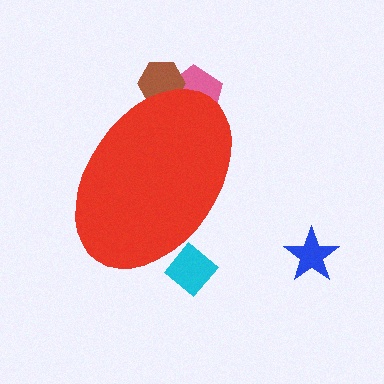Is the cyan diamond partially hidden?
Yes, the cyan diamond is partially hidden behind the red ellipse.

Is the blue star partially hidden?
No, the blue star is fully visible.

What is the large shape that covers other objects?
A red ellipse.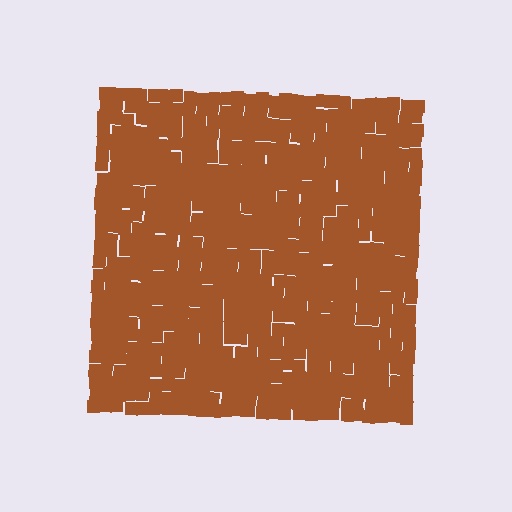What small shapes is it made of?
It is made of small squares.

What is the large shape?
The large shape is a square.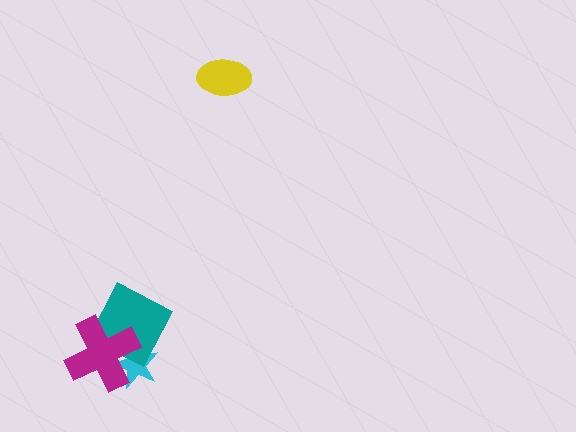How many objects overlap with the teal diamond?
2 objects overlap with the teal diamond.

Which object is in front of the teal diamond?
The magenta cross is in front of the teal diamond.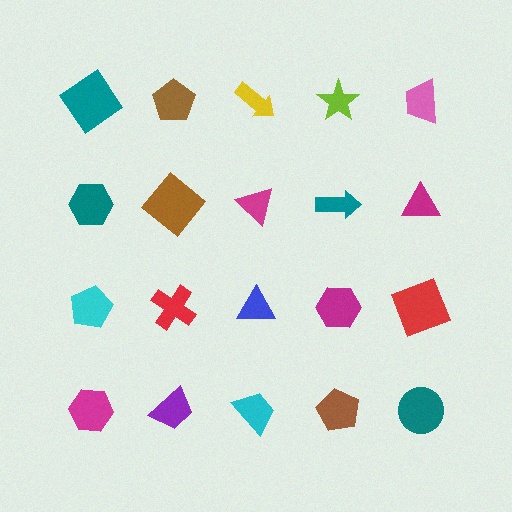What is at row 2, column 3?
A magenta triangle.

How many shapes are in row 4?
5 shapes.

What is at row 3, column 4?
A magenta hexagon.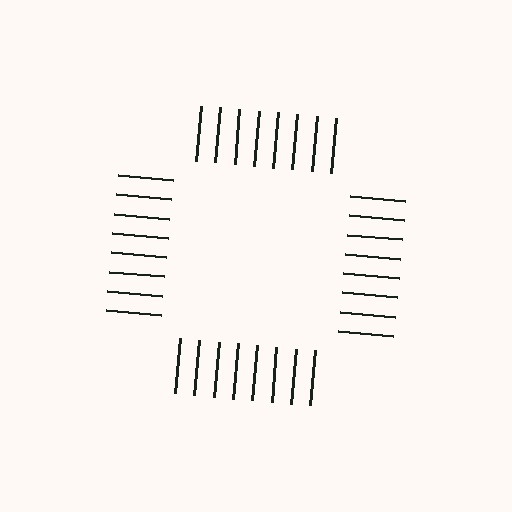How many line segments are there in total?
32 — 8 along each of the 4 edges.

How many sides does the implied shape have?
4 sides — the line-ends trace a square.